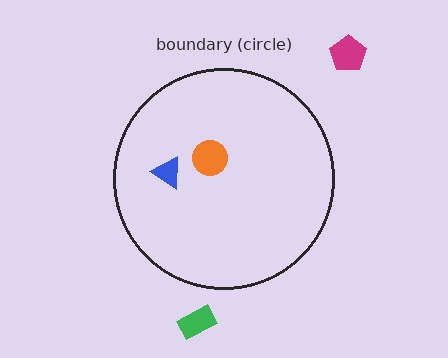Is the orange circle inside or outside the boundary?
Inside.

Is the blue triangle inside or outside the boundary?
Inside.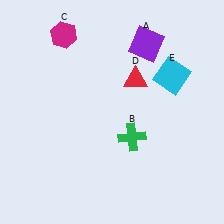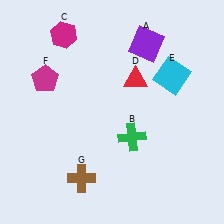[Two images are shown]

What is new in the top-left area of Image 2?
A magenta pentagon (F) was added in the top-left area of Image 2.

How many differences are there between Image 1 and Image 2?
There are 2 differences between the two images.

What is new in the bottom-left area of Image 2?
A brown cross (G) was added in the bottom-left area of Image 2.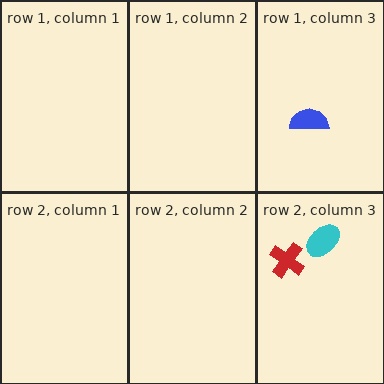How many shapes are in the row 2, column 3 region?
2.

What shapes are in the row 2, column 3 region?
The red cross, the cyan ellipse.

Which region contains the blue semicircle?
The row 1, column 3 region.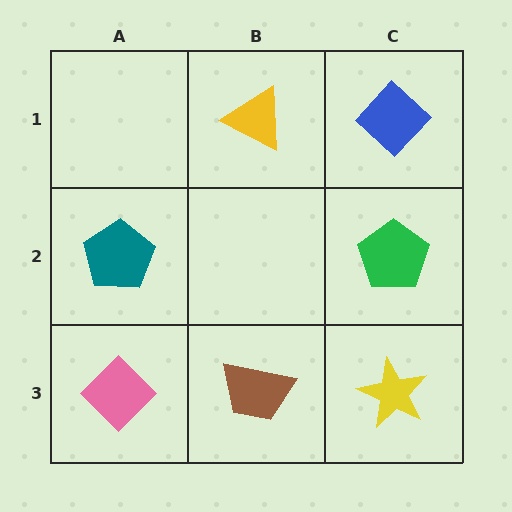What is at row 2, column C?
A green pentagon.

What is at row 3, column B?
A brown trapezoid.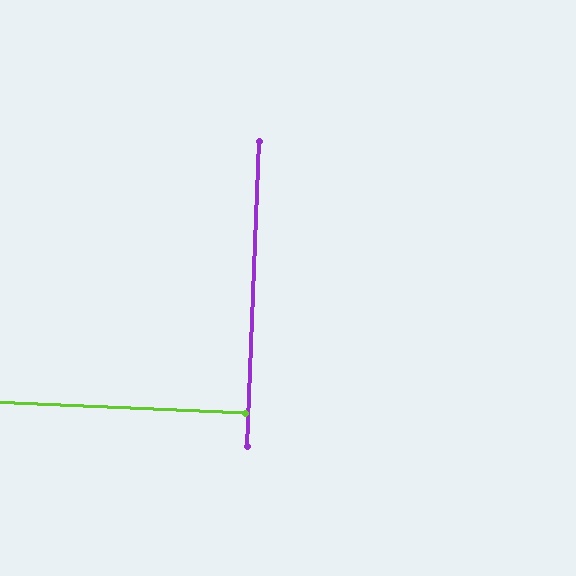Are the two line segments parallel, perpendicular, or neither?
Perpendicular — they meet at approximately 90°.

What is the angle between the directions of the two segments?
Approximately 90 degrees.